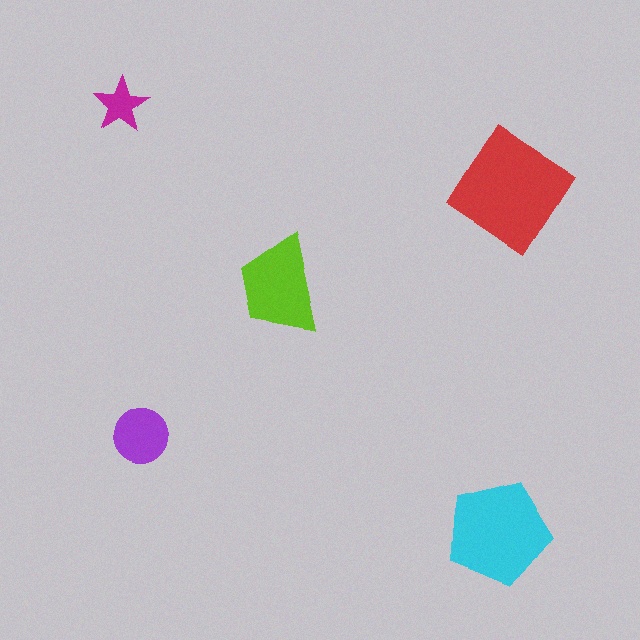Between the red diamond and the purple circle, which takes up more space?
The red diamond.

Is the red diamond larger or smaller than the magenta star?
Larger.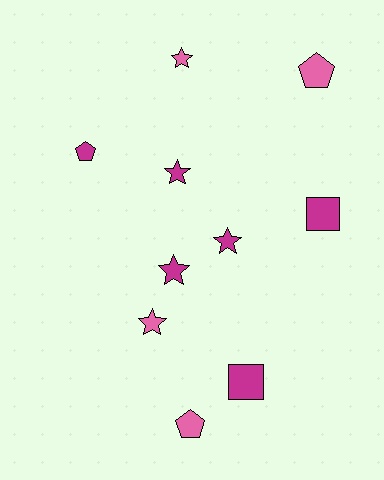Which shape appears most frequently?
Star, with 5 objects.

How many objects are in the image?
There are 10 objects.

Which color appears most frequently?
Magenta, with 6 objects.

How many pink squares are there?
There are no pink squares.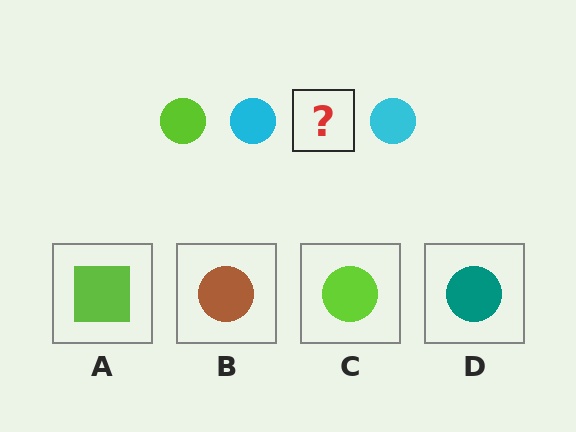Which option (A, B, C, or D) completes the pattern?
C.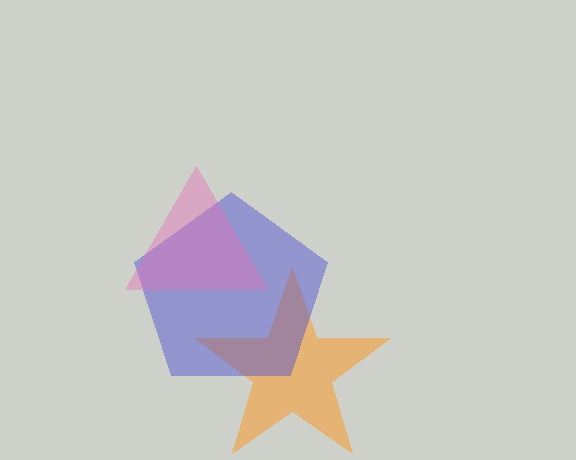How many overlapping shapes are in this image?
There are 3 overlapping shapes in the image.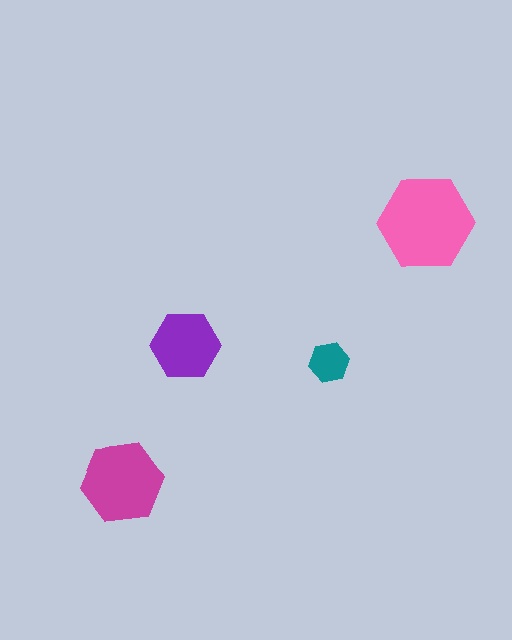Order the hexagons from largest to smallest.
the pink one, the magenta one, the purple one, the teal one.